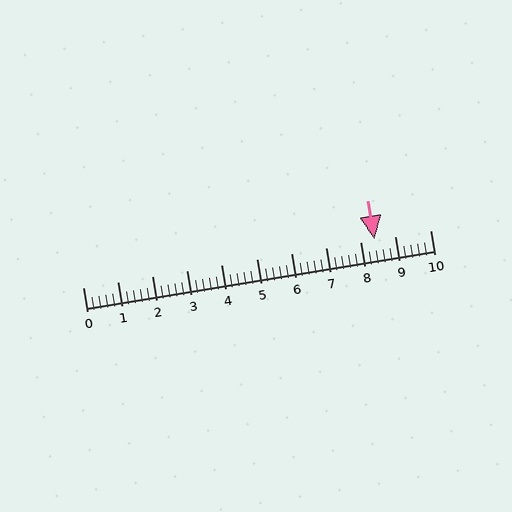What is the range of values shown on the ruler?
The ruler shows values from 0 to 10.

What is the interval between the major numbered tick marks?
The major tick marks are spaced 1 units apart.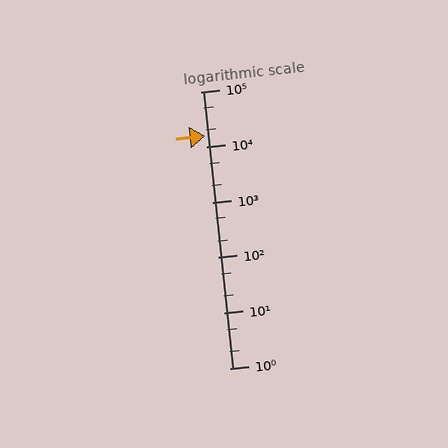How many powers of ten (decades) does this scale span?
The scale spans 5 decades, from 1 to 100000.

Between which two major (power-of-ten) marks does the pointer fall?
The pointer is between 10000 and 100000.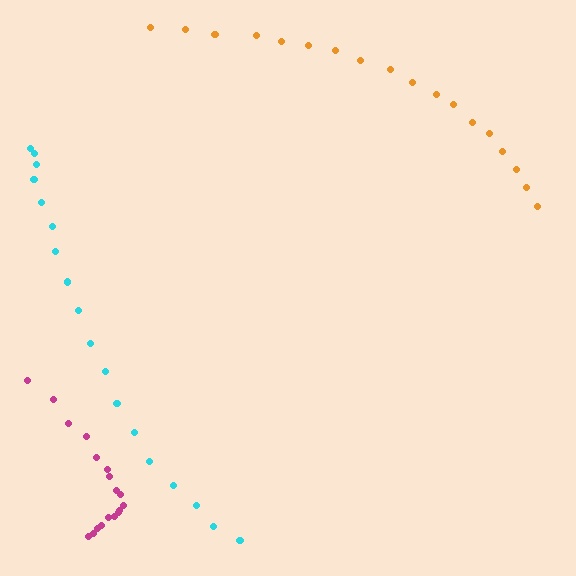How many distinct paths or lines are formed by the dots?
There are 3 distinct paths.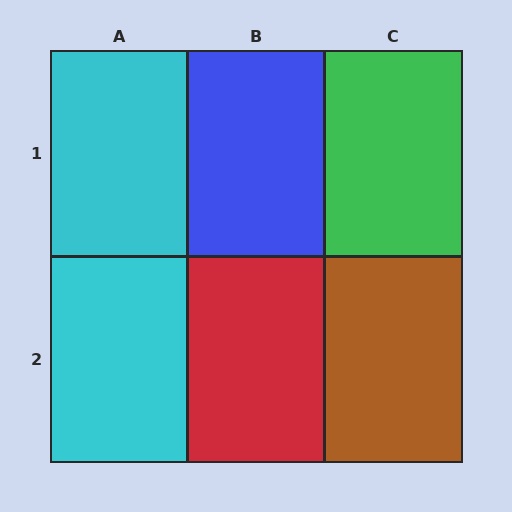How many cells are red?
1 cell is red.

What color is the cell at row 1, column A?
Cyan.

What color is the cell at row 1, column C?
Green.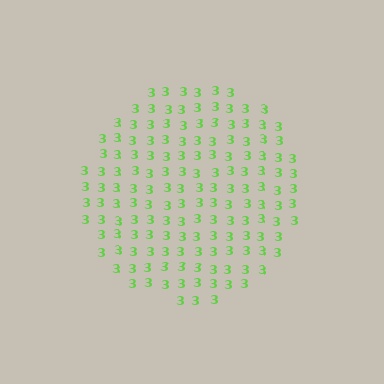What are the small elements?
The small elements are digit 3's.